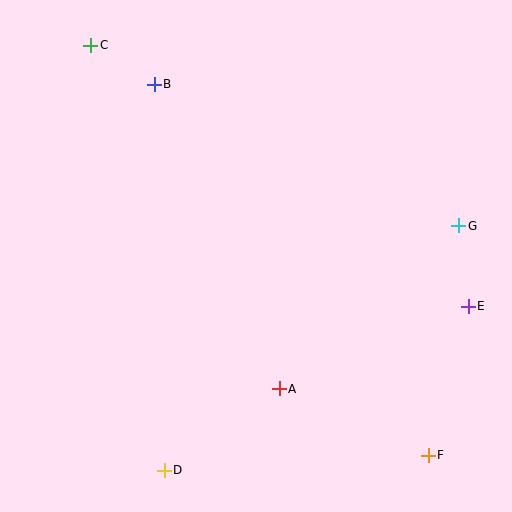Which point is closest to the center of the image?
Point A at (279, 389) is closest to the center.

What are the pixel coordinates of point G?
Point G is at (459, 226).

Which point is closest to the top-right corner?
Point G is closest to the top-right corner.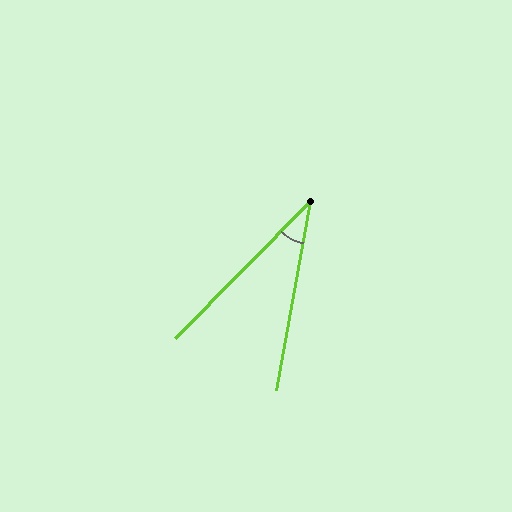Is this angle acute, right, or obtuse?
It is acute.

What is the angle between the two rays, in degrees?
Approximately 34 degrees.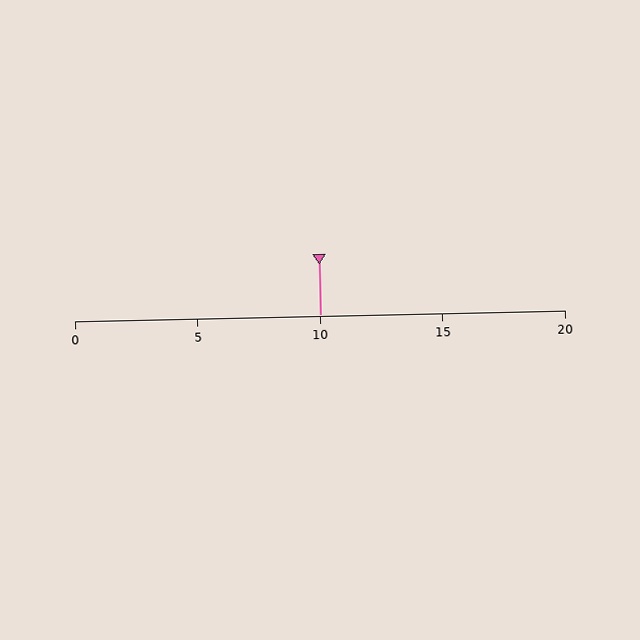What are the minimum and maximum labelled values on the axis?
The axis runs from 0 to 20.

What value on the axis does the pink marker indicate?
The marker indicates approximately 10.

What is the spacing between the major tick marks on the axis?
The major ticks are spaced 5 apart.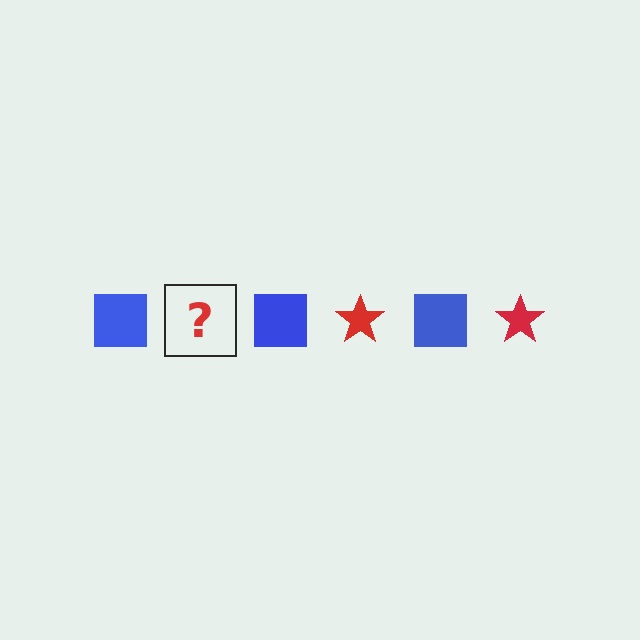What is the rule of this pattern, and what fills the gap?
The rule is that the pattern alternates between blue square and red star. The gap should be filled with a red star.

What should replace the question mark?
The question mark should be replaced with a red star.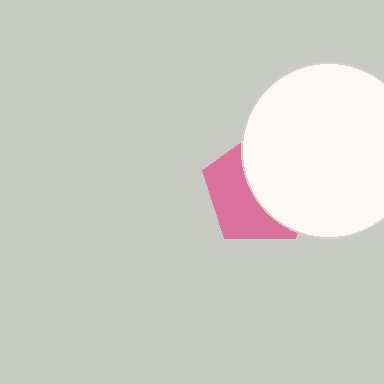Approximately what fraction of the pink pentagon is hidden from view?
Roughly 54% of the pink pentagon is hidden behind the white circle.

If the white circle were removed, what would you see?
You would see the complete pink pentagon.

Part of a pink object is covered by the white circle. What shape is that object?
It is a pentagon.